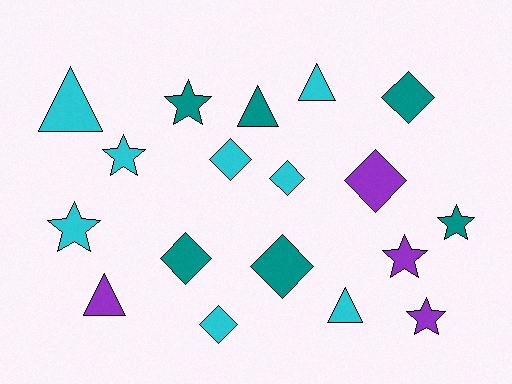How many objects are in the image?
There are 18 objects.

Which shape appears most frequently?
Diamond, with 7 objects.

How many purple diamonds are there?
There is 1 purple diamond.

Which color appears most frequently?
Cyan, with 8 objects.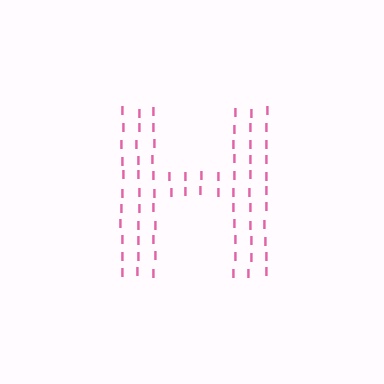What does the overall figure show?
The overall figure shows the letter H.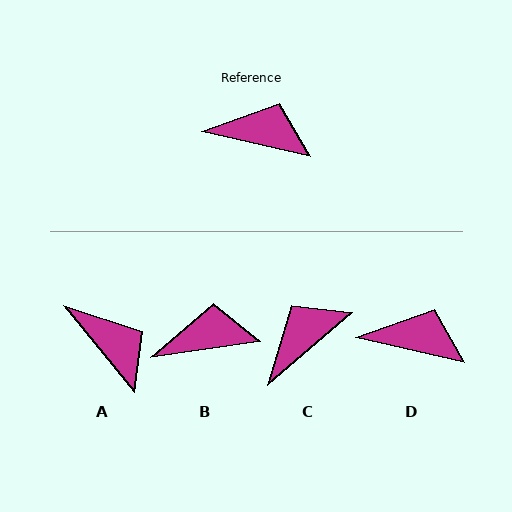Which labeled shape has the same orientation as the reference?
D.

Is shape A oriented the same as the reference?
No, it is off by about 37 degrees.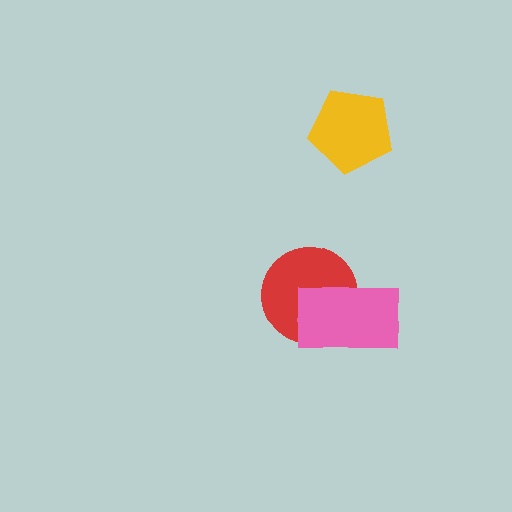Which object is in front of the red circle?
The pink rectangle is in front of the red circle.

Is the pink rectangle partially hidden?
No, no other shape covers it.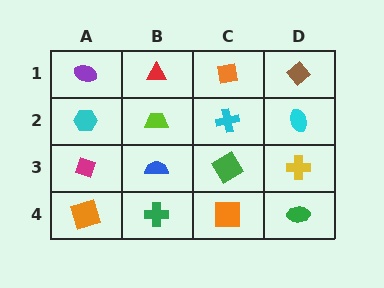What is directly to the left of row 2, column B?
A cyan hexagon.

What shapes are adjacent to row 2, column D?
A brown diamond (row 1, column D), a yellow cross (row 3, column D), a cyan cross (row 2, column C).